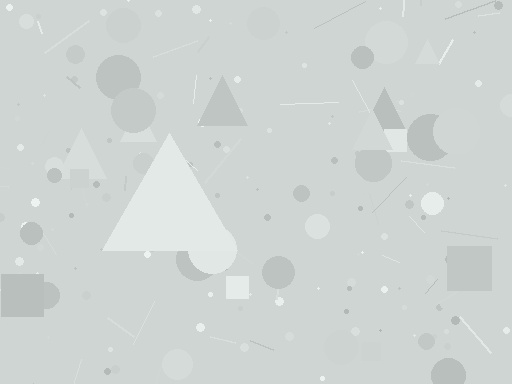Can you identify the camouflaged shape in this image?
The camouflaged shape is a triangle.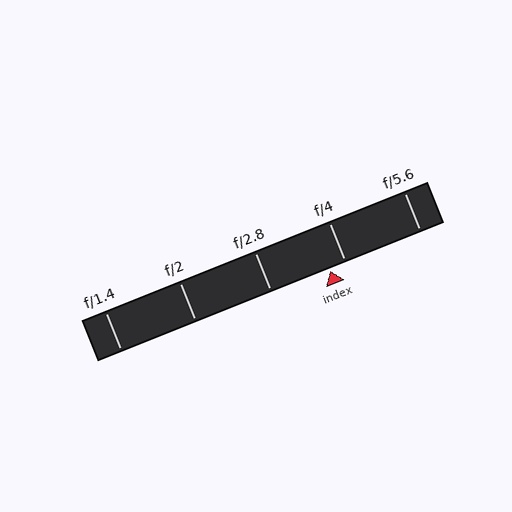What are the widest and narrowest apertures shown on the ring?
The widest aperture shown is f/1.4 and the narrowest is f/5.6.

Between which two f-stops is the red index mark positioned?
The index mark is between f/2.8 and f/4.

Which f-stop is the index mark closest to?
The index mark is closest to f/4.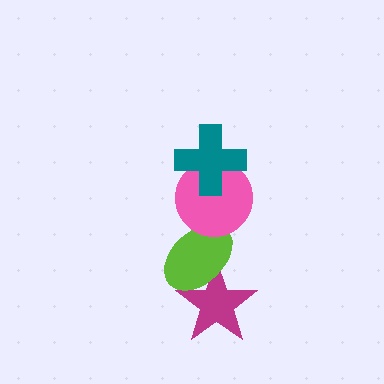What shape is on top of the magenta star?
The lime ellipse is on top of the magenta star.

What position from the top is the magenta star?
The magenta star is 4th from the top.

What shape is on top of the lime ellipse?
The pink circle is on top of the lime ellipse.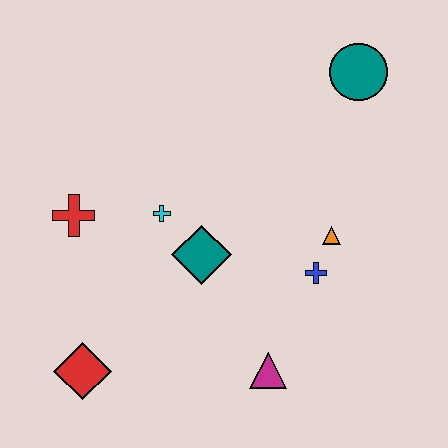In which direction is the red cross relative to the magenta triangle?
The red cross is to the left of the magenta triangle.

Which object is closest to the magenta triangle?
The blue cross is closest to the magenta triangle.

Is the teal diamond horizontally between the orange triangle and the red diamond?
Yes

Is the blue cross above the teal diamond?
No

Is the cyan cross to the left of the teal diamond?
Yes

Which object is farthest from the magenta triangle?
The teal circle is farthest from the magenta triangle.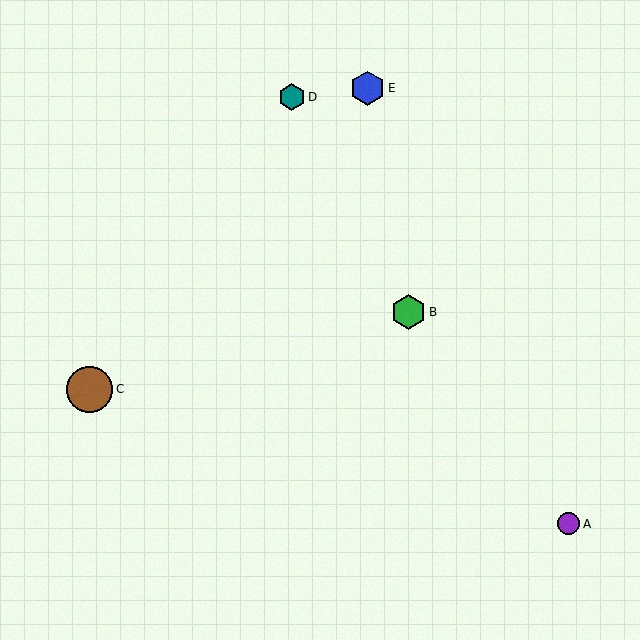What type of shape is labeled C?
Shape C is a brown circle.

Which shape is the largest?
The brown circle (labeled C) is the largest.